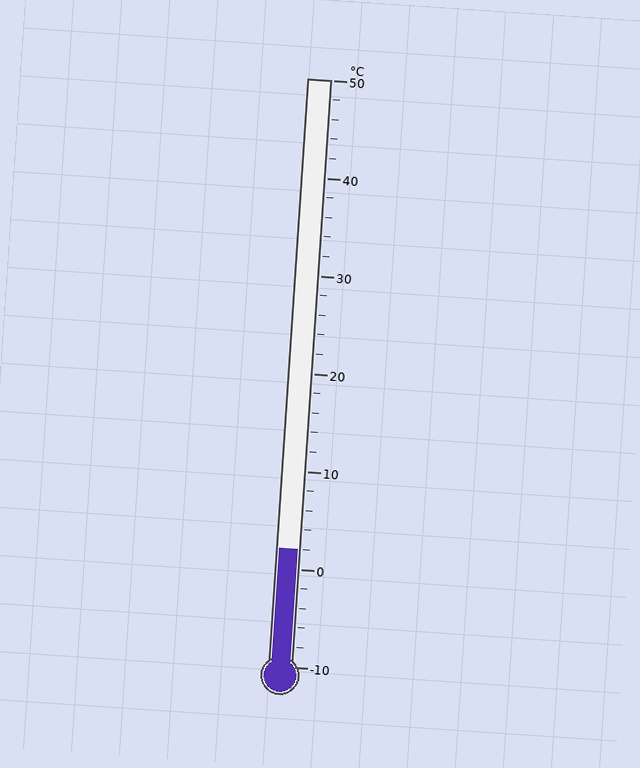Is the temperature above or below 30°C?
The temperature is below 30°C.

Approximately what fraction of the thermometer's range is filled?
The thermometer is filled to approximately 20% of its range.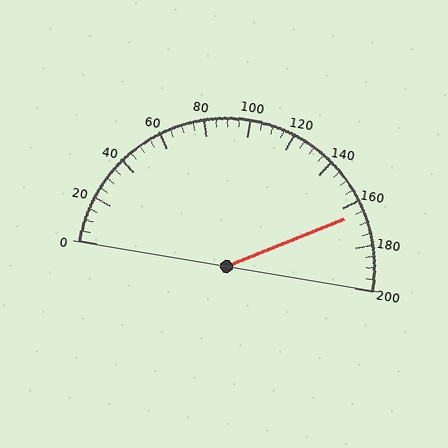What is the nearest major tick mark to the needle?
The nearest major tick mark is 160.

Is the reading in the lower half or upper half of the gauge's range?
The reading is in the upper half of the range (0 to 200).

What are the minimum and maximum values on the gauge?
The gauge ranges from 0 to 200.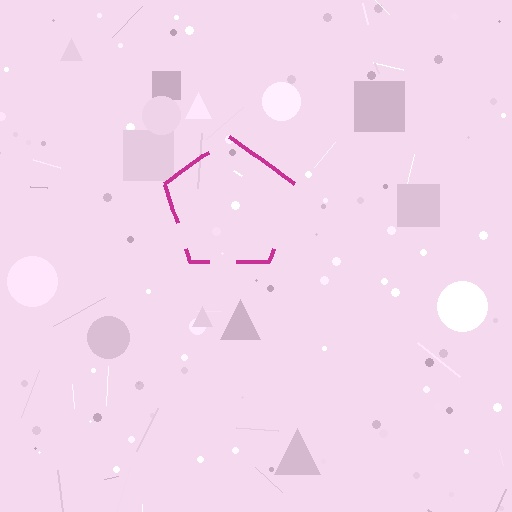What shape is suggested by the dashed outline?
The dashed outline suggests a pentagon.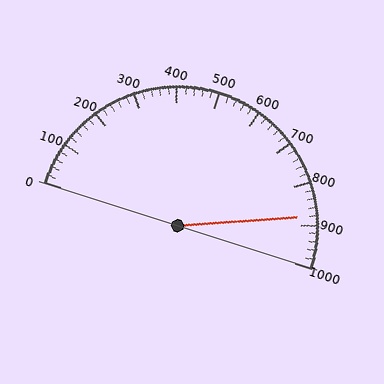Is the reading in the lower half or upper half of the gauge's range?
The reading is in the upper half of the range (0 to 1000).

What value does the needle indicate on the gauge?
The needle indicates approximately 880.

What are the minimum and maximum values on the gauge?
The gauge ranges from 0 to 1000.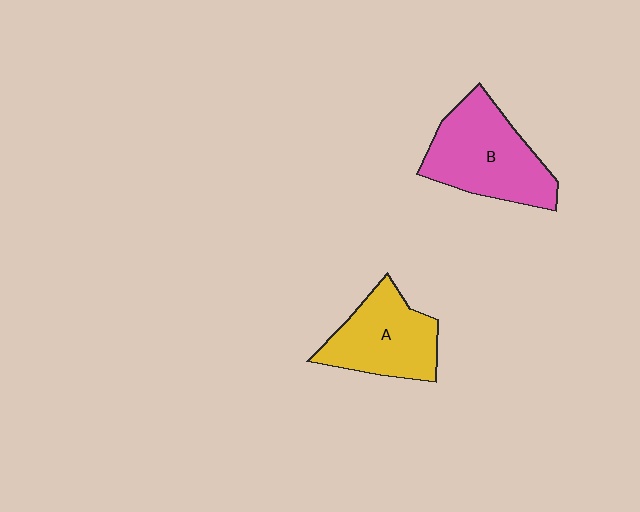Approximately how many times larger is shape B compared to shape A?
Approximately 1.2 times.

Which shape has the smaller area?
Shape A (yellow).